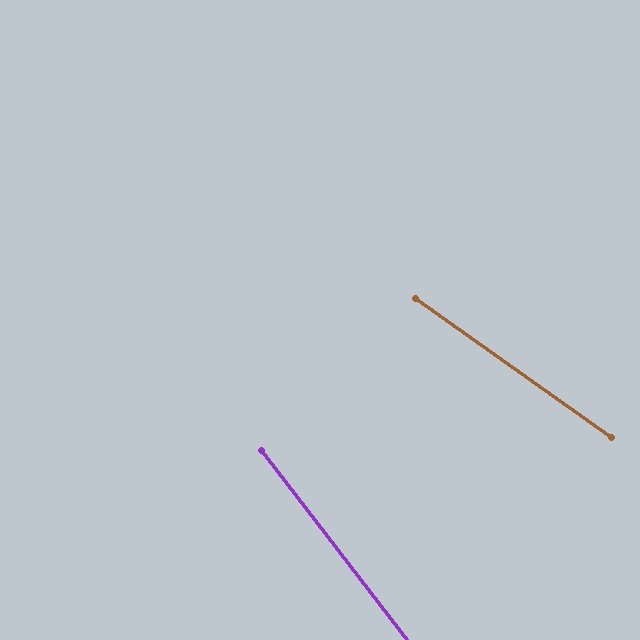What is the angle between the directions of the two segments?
Approximately 17 degrees.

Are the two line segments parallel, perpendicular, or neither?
Neither parallel nor perpendicular — they differ by about 17°.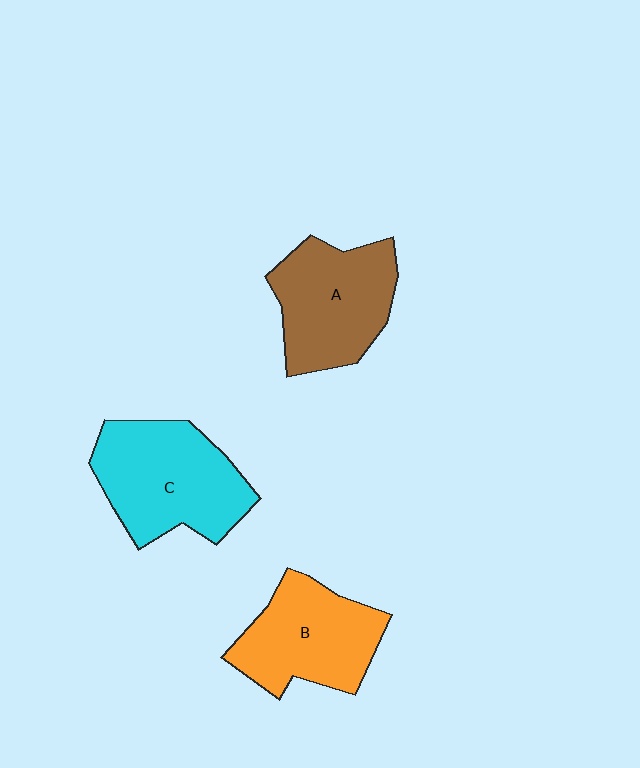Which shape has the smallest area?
Shape B (orange).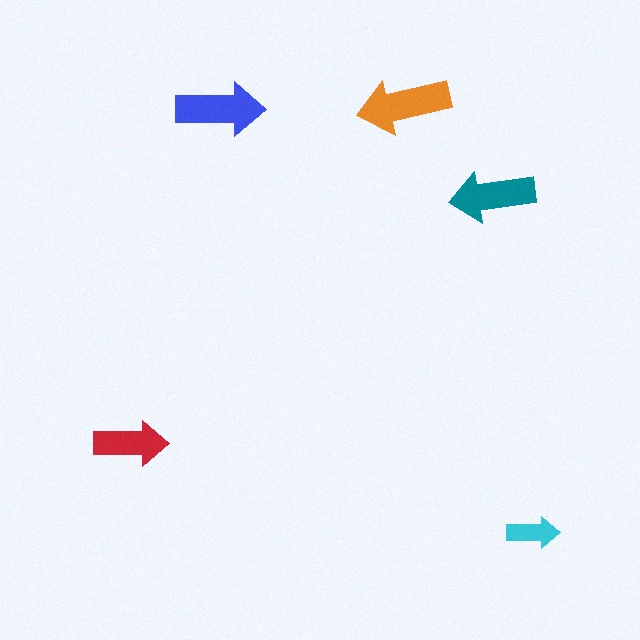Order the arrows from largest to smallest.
the orange one, the blue one, the teal one, the red one, the cyan one.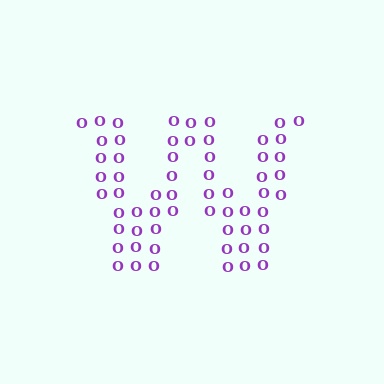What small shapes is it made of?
It is made of small letter O's.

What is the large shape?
The large shape is the letter W.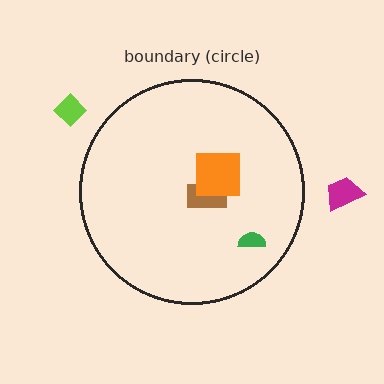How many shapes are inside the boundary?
3 inside, 2 outside.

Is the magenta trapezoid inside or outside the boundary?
Outside.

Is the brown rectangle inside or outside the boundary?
Inside.